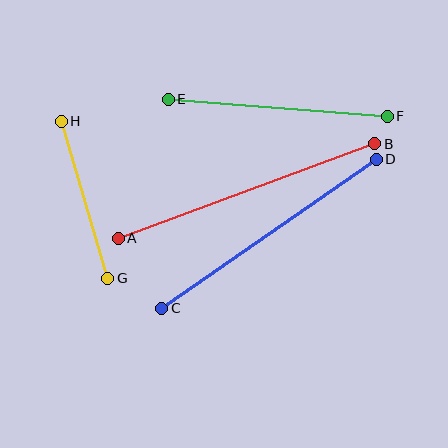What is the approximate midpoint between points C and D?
The midpoint is at approximately (269, 234) pixels.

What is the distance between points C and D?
The distance is approximately 261 pixels.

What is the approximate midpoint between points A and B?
The midpoint is at approximately (247, 191) pixels.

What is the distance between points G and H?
The distance is approximately 164 pixels.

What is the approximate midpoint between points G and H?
The midpoint is at approximately (84, 200) pixels.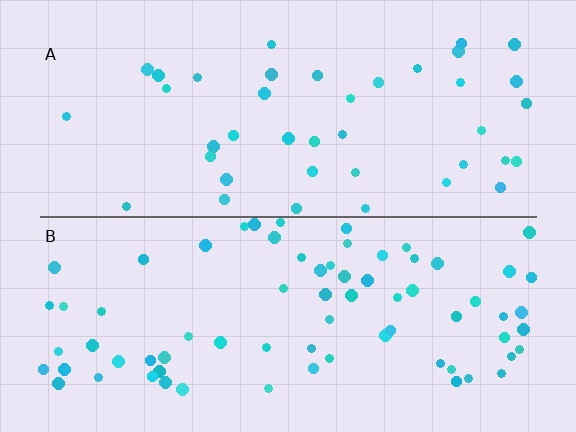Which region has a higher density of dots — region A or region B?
B (the bottom).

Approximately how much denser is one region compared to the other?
Approximately 1.8× — region B over region A.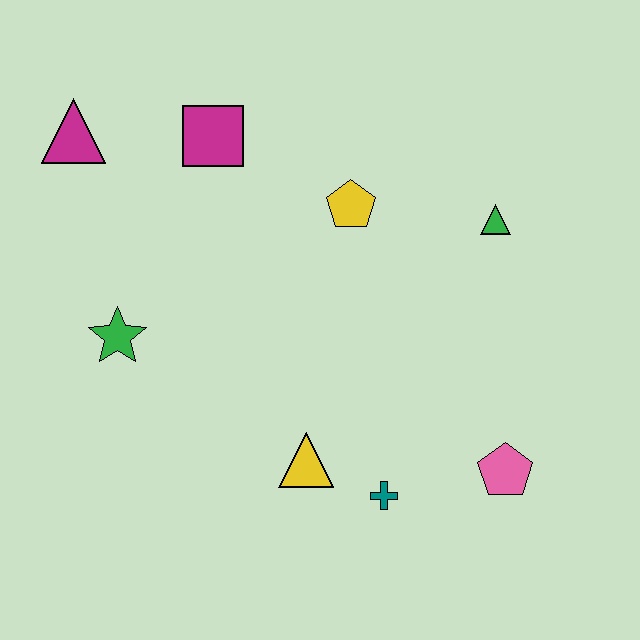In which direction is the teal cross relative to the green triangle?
The teal cross is below the green triangle.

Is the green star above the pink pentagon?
Yes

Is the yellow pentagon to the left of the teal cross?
Yes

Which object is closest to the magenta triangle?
The magenta square is closest to the magenta triangle.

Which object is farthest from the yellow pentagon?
The pink pentagon is farthest from the yellow pentagon.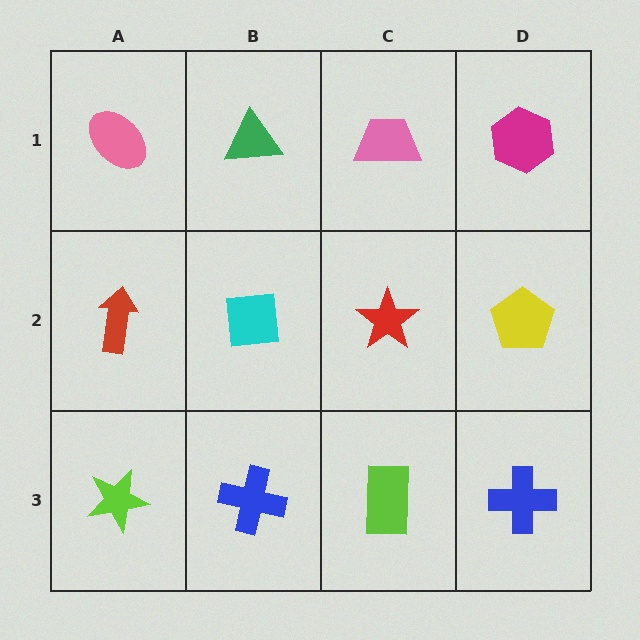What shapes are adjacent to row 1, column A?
A red arrow (row 2, column A), a green triangle (row 1, column B).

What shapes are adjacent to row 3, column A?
A red arrow (row 2, column A), a blue cross (row 3, column B).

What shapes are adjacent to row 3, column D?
A yellow pentagon (row 2, column D), a lime rectangle (row 3, column C).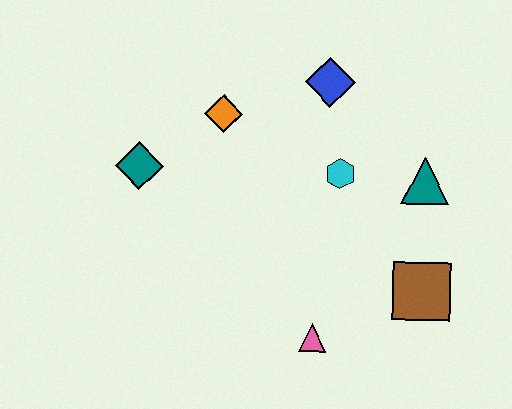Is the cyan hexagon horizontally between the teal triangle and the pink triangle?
Yes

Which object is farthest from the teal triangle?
The teal diamond is farthest from the teal triangle.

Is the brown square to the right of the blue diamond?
Yes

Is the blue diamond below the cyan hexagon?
No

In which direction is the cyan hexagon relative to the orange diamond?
The cyan hexagon is to the right of the orange diamond.